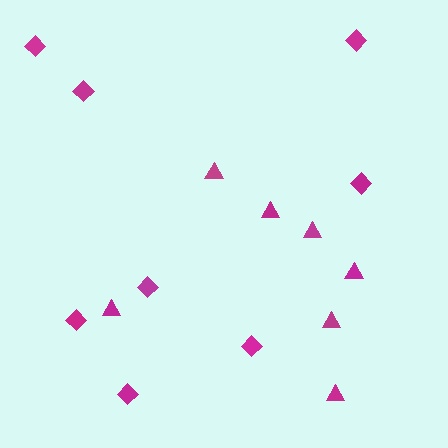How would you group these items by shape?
There are 2 groups: one group of diamonds (8) and one group of triangles (7).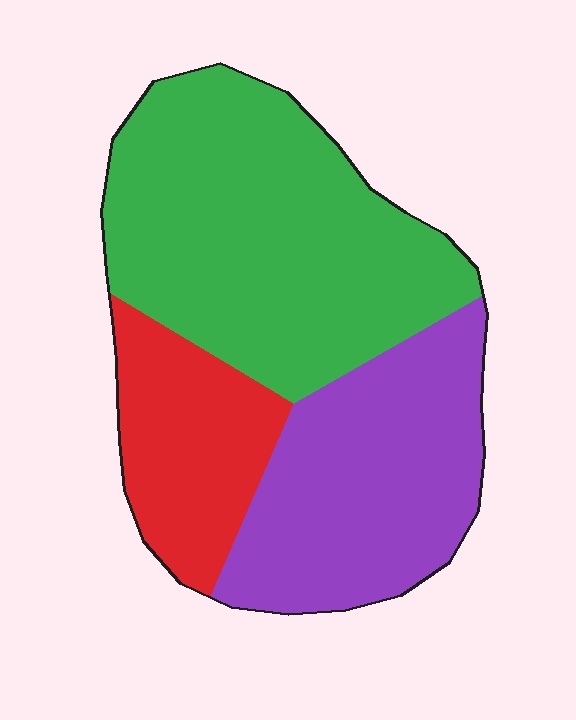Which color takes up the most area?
Green, at roughly 50%.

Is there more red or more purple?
Purple.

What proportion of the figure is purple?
Purple covers about 35% of the figure.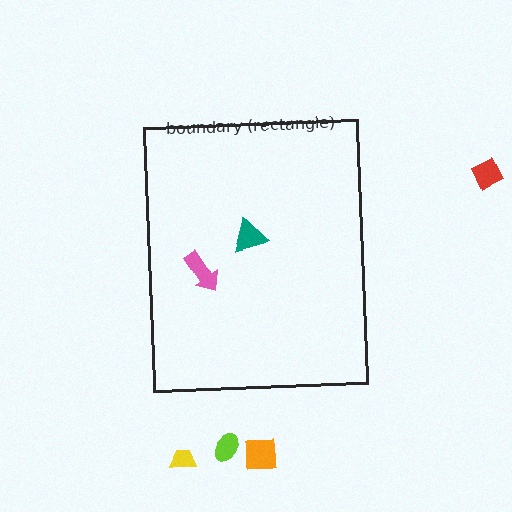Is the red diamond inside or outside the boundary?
Outside.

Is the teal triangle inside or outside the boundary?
Inside.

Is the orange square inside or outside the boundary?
Outside.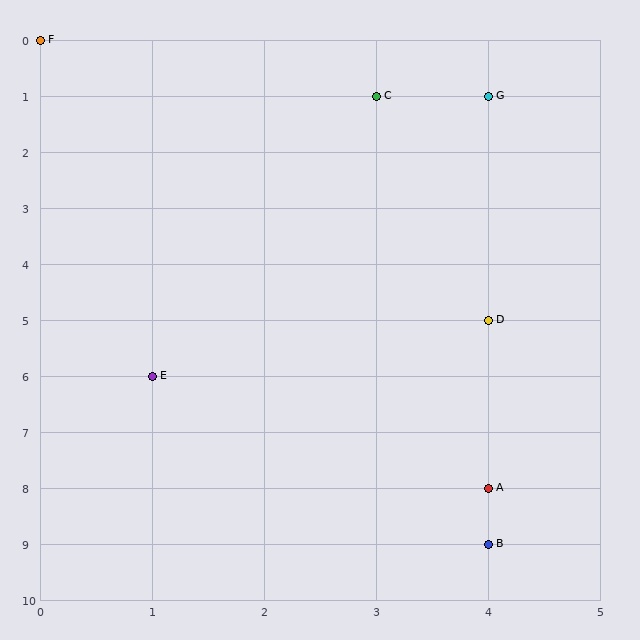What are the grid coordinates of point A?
Point A is at grid coordinates (4, 8).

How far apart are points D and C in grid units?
Points D and C are 1 column and 4 rows apart (about 4.1 grid units diagonally).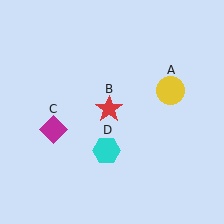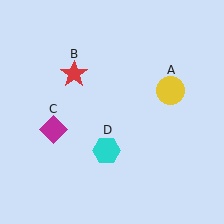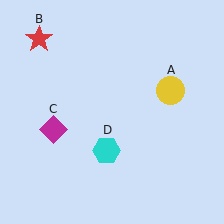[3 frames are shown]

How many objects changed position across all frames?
1 object changed position: red star (object B).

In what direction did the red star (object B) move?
The red star (object B) moved up and to the left.